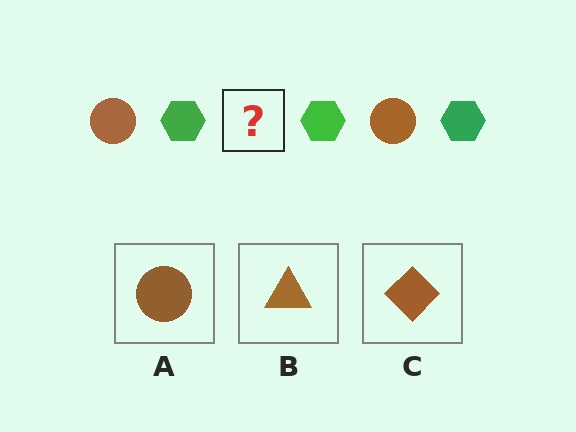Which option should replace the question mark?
Option A.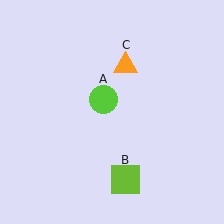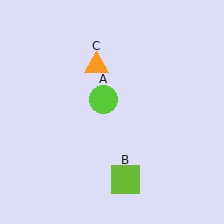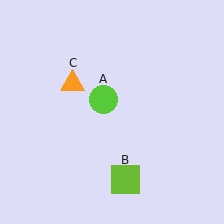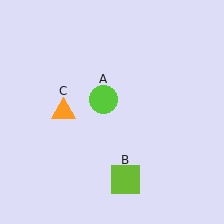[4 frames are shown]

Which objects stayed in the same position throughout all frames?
Lime circle (object A) and lime square (object B) remained stationary.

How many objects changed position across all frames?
1 object changed position: orange triangle (object C).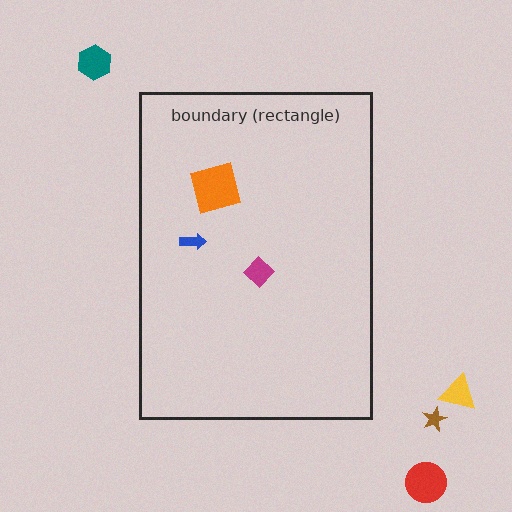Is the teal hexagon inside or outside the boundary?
Outside.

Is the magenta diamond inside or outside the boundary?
Inside.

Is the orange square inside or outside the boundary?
Inside.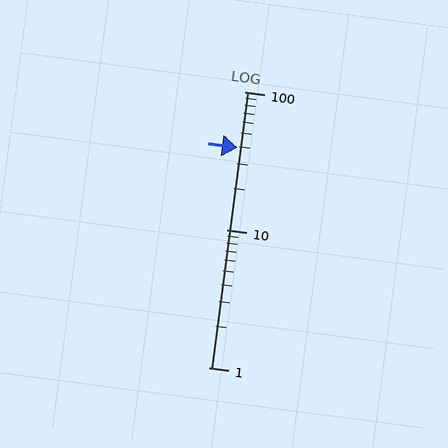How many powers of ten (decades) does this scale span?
The scale spans 2 decades, from 1 to 100.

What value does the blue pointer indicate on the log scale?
The pointer indicates approximately 39.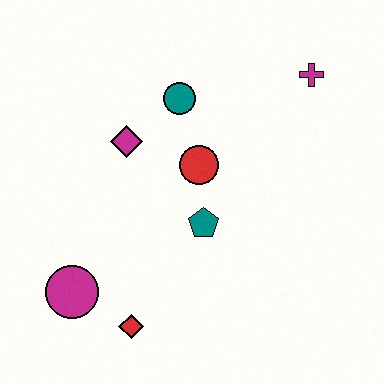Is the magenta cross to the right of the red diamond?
Yes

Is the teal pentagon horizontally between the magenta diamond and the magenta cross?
Yes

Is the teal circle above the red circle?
Yes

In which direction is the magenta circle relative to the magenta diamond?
The magenta circle is below the magenta diamond.